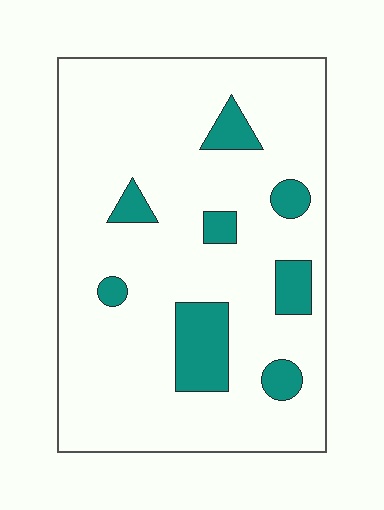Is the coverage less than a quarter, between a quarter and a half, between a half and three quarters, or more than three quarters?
Less than a quarter.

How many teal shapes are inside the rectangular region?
8.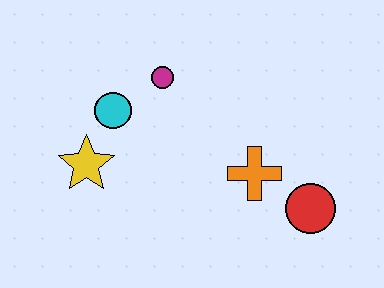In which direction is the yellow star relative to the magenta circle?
The yellow star is below the magenta circle.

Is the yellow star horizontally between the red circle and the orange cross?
No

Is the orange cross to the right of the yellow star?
Yes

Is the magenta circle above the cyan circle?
Yes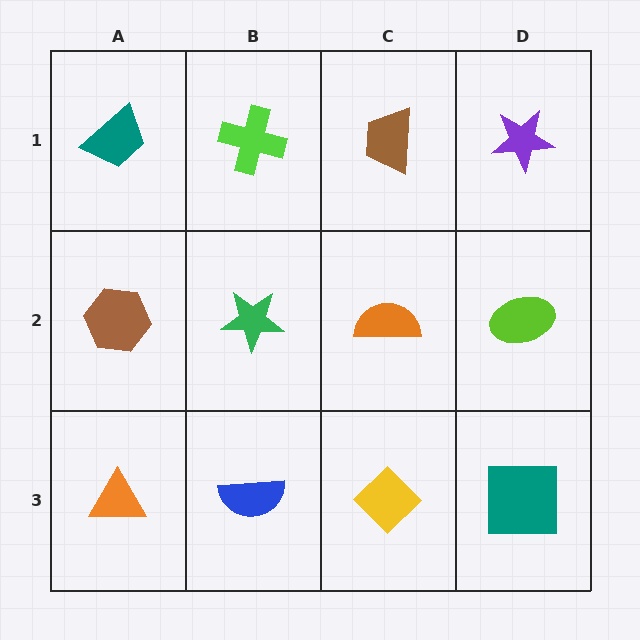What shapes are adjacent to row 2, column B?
A lime cross (row 1, column B), a blue semicircle (row 3, column B), a brown hexagon (row 2, column A), an orange semicircle (row 2, column C).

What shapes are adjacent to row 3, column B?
A green star (row 2, column B), an orange triangle (row 3, column A), a yellow diamond (row 3, column C).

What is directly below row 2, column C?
A yellow diamond.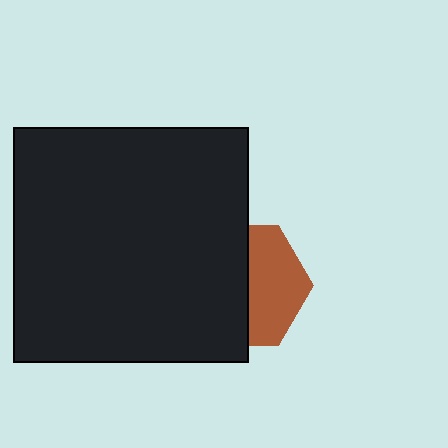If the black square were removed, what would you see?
You would see the complete brown hexagon.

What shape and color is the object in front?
The object in front is a black square.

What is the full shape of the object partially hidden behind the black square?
The partially hidden object is a brown hexagon.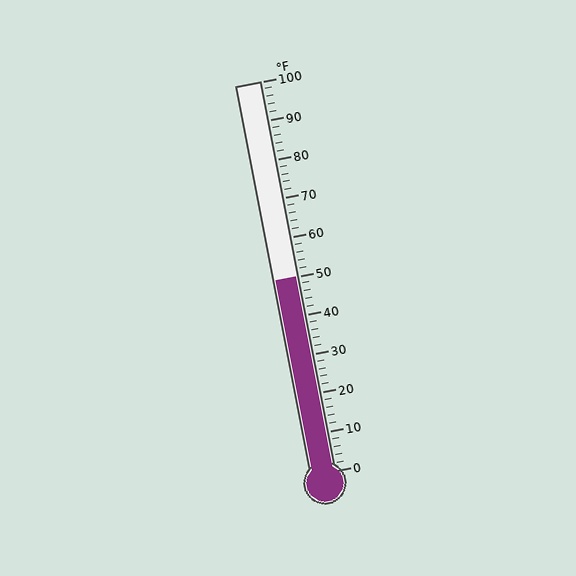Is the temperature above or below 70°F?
The temperature is below 70°F.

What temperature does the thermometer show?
The thermometer shows approximately 50°F.